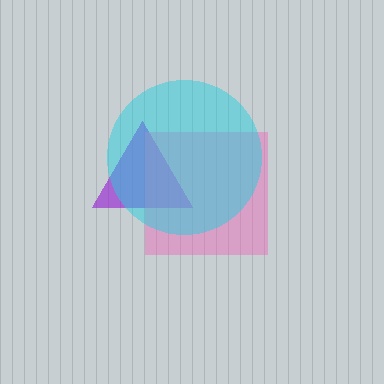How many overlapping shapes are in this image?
There are 3 overlapping shapes in the image.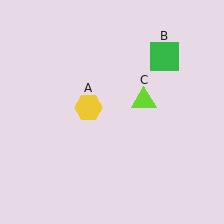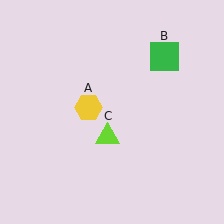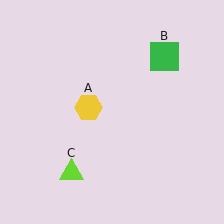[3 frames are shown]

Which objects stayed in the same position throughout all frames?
Yellow hexagon (object A) and green square (object B) remained stationary.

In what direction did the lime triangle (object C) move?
The lime triangle (object C) moved down and to the left.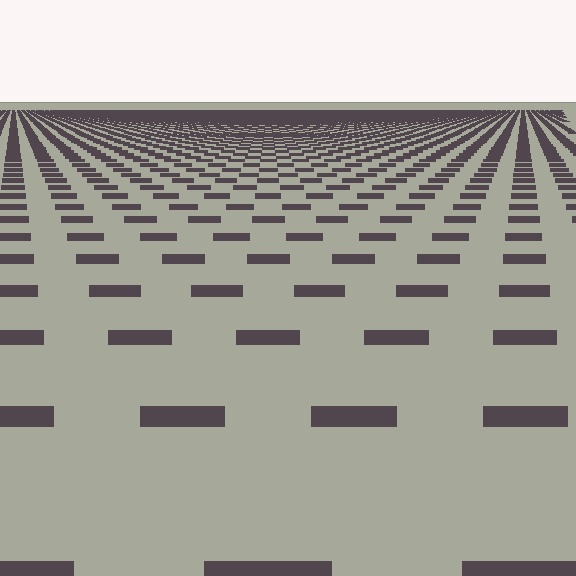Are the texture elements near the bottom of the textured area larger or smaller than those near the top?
Larger. Near the bottom, elements are closer to the viewer and appear at a bigger on-screen size.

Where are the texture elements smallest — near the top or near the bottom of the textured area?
Near the top.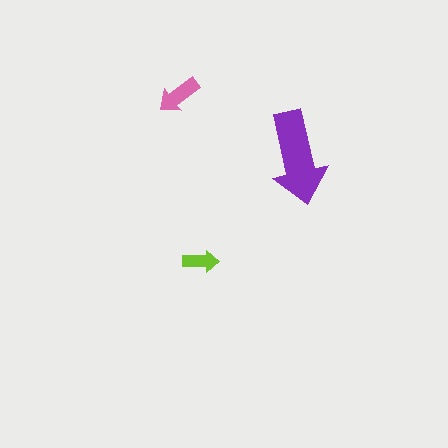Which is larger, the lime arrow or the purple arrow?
The purple one.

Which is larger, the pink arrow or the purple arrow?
The purple one.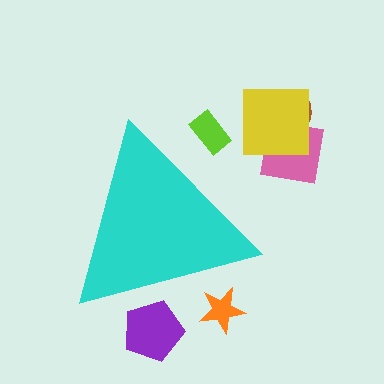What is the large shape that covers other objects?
A cyan triangle.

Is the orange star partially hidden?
Yes, the orange star is partially hidden behind the cyan triangle.